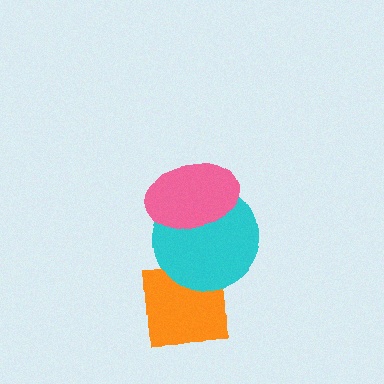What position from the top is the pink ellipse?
The pink ellipse is 1st from the top.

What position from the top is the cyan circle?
The cyan circle is 2nd from the top.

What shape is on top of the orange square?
The cyan circle is on top of the orange square.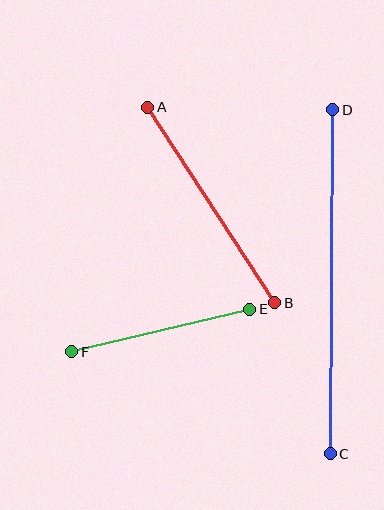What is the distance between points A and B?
The distance is approximately 233 pixels.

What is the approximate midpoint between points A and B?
The midpoint is at approximately (211, 205) pixels.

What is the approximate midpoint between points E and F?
The midpoint is at approximately (161, 331) pixels.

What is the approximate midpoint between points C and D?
The midpoint is at approximately (332, 282) pixels.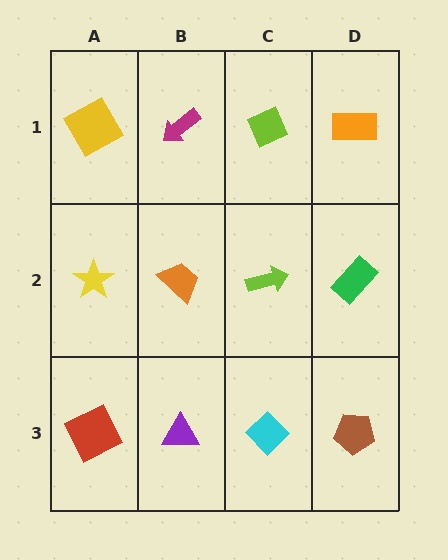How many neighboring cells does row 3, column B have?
3.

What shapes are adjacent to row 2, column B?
A magenta arrow (row 1, column B), a purple triangle (row 3, column B), a yellow star (row 2, column A), a lime arrow (row 2, column C).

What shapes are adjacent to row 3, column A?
A yellow star (row 2, column A), a purple triangle (row 3, column B).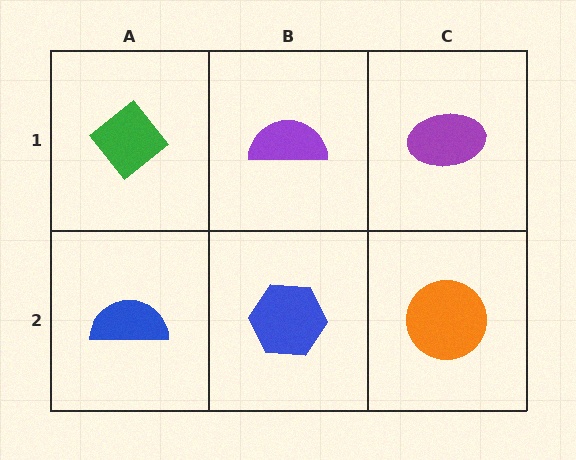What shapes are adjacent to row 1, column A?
A blue semicircle (row 2, column A), a purple semicircle (row 1, column B).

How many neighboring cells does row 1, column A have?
2.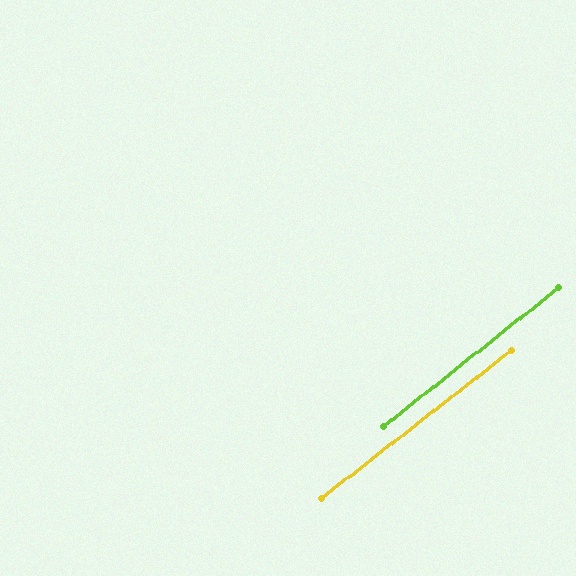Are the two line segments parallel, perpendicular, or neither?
Parallel — their directions differ by only 0.6°.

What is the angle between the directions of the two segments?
Approximately 1 degree.